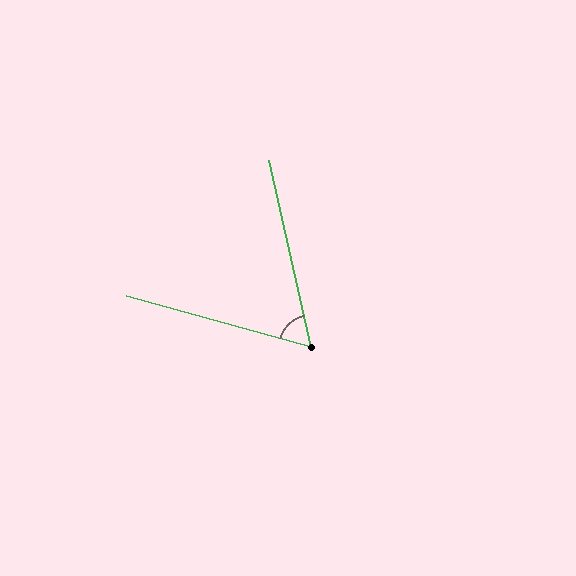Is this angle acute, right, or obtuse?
It is acute.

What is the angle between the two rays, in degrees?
Approximately 62 degrees.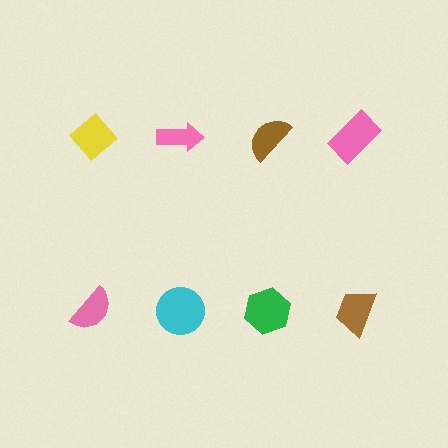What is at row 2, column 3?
A green hexagon.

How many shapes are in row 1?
4 shapes.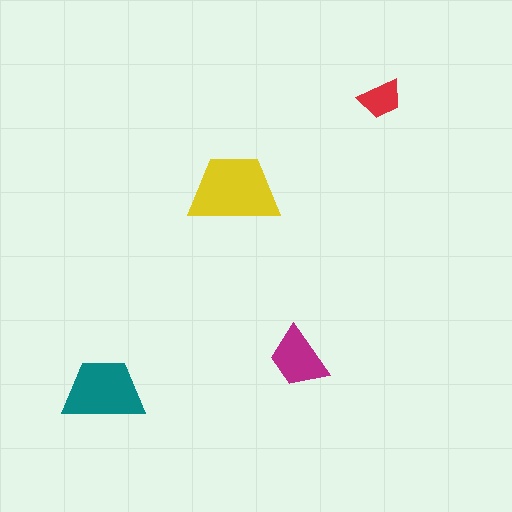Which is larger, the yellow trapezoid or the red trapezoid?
The yellow one.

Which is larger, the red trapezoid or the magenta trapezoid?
The magenta one.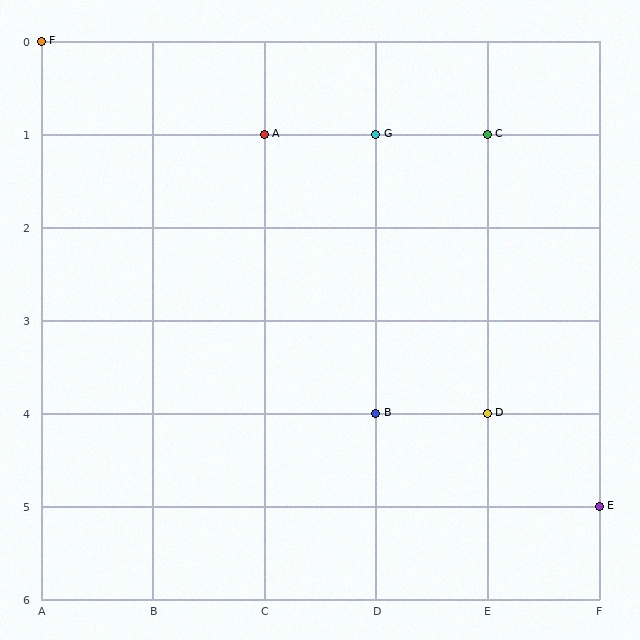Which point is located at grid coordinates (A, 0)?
Point F is at (A, 0).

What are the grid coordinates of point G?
Point G is at grid coordinates (D, 1).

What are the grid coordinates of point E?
Point E is at grid coordinates (F, 5).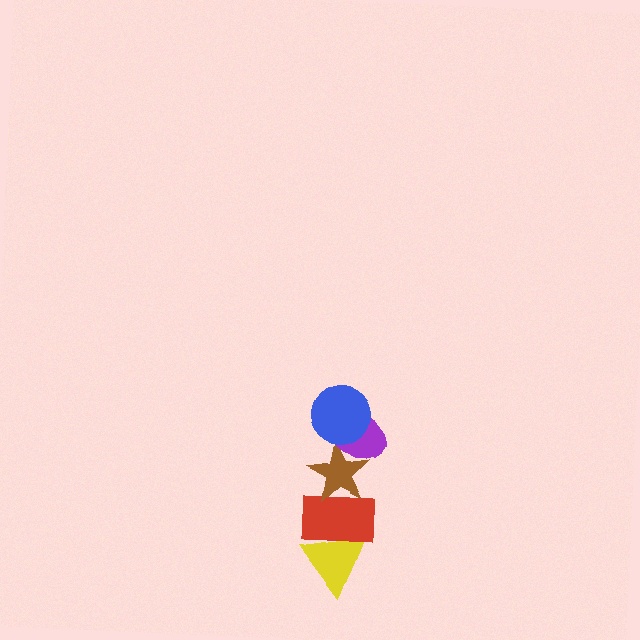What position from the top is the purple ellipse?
The purple ellipse is 2nd from the top.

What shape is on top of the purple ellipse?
The blue circle is on top of the purple ellipse.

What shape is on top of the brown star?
The purple ellipse is on top of the brown star.